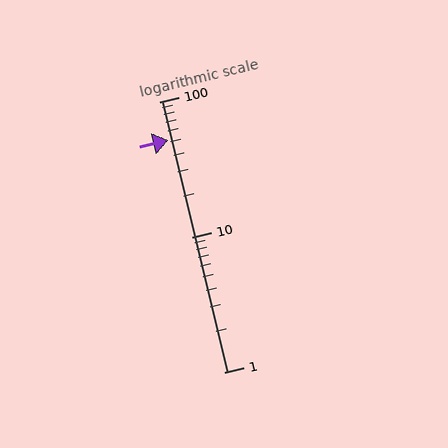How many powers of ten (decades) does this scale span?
The scale spans 2 decades, from 1 to 100.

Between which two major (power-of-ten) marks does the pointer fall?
The pointer is between 10 and 100.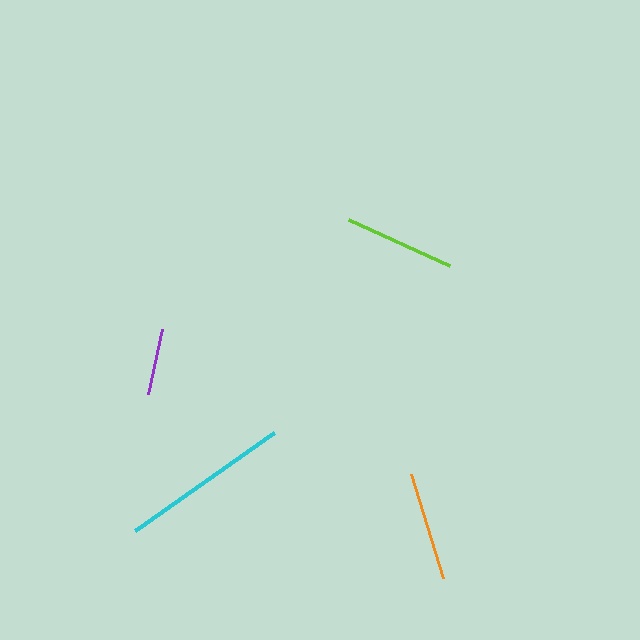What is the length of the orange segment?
The orange segment is approximately 109 pixels long.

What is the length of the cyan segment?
The cyan segment is approximately 171 pixels long.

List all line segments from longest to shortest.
From longest to shortest: cyan, lime, orange, purple.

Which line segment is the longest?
The cyan line is the longest at approximately 171 pixels.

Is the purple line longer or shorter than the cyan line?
The cyan line is longer than the purple line.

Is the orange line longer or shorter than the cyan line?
The cyan line is longer than the orange line.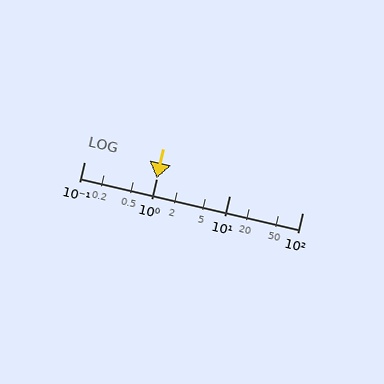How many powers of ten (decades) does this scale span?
The scale spans 3 decades, from 0.1 to 100.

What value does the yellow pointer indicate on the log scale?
The pointer indicates approximately 1.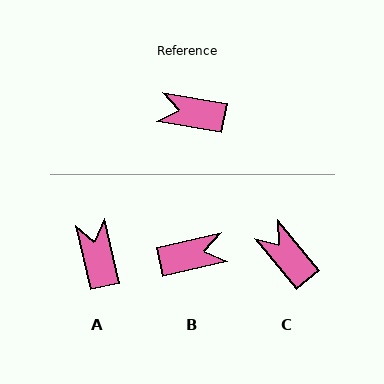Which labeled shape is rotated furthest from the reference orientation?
B, about 157 degrees away.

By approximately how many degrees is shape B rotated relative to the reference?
Approximately 157 degrees clockwise.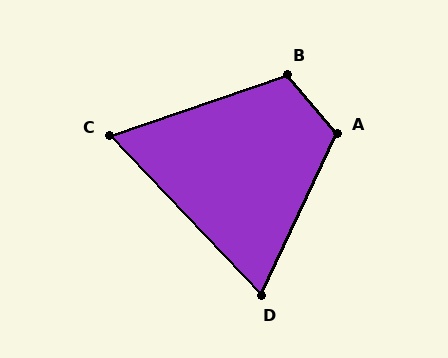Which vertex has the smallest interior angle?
C, at approximately 65 degrees.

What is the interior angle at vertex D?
Approximately 69 degrees (acute).